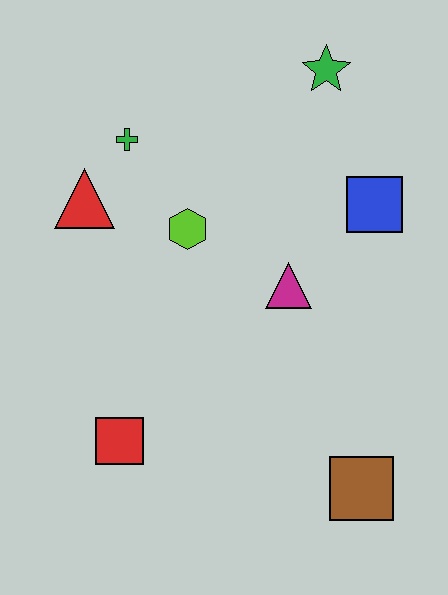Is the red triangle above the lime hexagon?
Yes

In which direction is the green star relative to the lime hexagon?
The green star is above the lime hexagon.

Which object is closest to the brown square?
The magenta triangle is closest to the brown square.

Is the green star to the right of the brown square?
No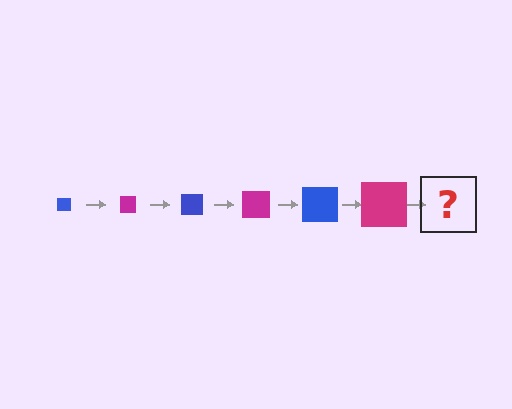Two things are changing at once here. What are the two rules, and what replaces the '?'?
The two rules are that the square grows larger each step and the color cycles through blue and magenta. The '?' should be a blue square, larger than the previous one.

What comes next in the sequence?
The next element should be a blue square, larger than the previous one.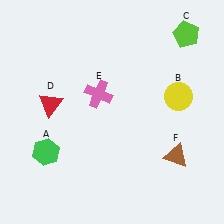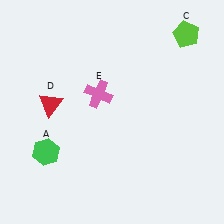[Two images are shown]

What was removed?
The yellow circle (B), the brown triangle (F) were removed in Image 2.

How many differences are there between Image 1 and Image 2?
There are 2 differences between the two images.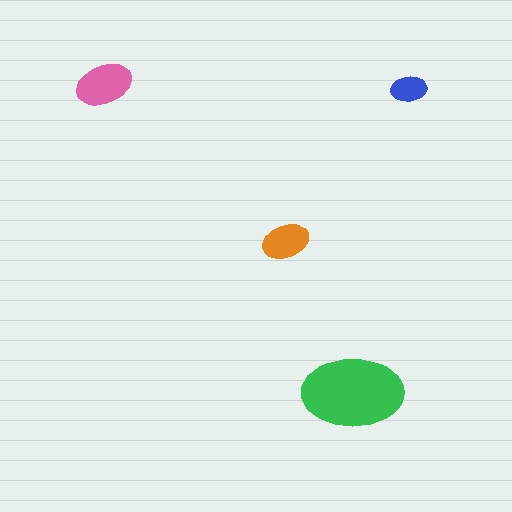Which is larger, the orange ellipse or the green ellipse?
The green one.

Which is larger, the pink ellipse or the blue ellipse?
The pink one.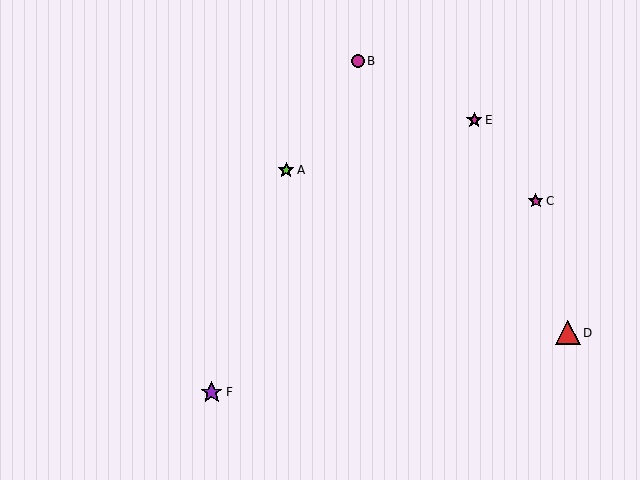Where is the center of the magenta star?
The center of the magenta star is at (474, 120).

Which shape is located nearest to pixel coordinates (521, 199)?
The magenta star (labeled C) at (536, 201) is nearest to that location.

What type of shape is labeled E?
Shape E is a magenta star.